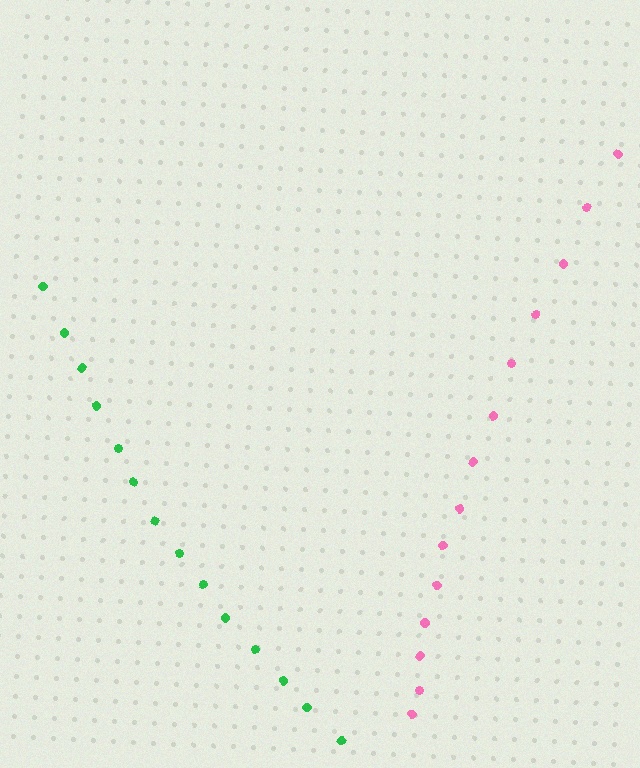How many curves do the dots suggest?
There are 2 distinct paths.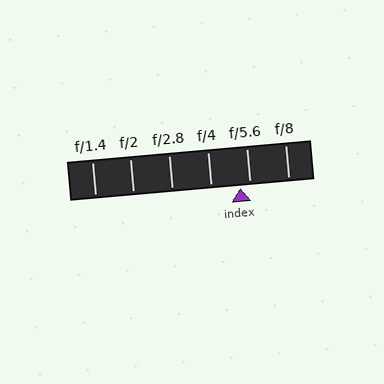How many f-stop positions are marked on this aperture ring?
There are 6 f-stop positions marked.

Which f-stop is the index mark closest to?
The index mark is closest to f/5.6.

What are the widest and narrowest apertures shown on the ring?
The widest aperture shown is f/1.4 and the narrowest is f/8.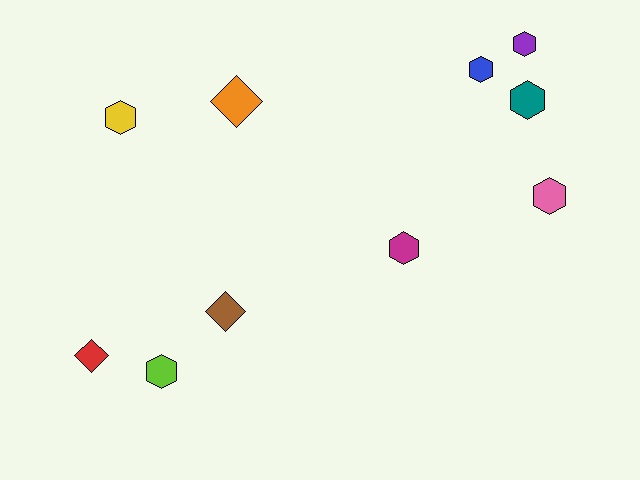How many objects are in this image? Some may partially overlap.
There are 10 objects.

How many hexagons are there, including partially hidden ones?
There are 7 hexagons.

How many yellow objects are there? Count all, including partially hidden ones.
There is 1 yellow object.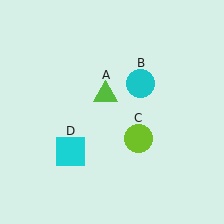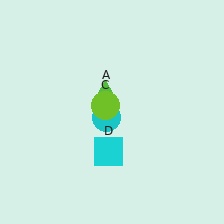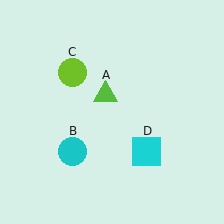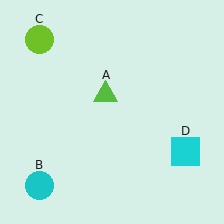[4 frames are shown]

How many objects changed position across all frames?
3 objects changed position: cyan circle (object B), lime circle (object C), cyan square (object D).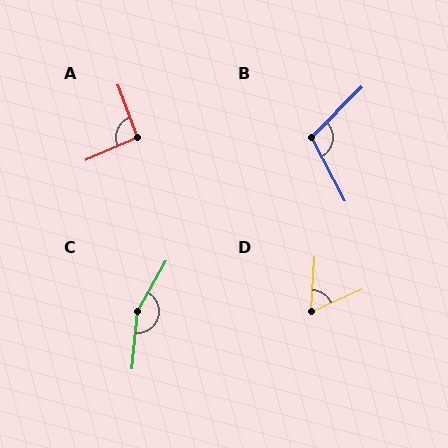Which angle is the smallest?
D, at approximately 62 degrees.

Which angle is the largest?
C, at approximately 157 degrees.